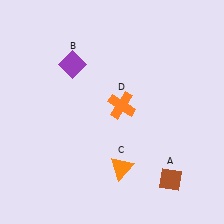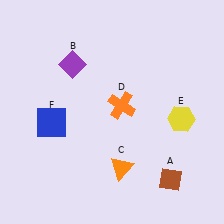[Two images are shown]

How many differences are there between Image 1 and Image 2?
There are 2 differences between the two images.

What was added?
A yellow hexagon (E), a blue square (F) were added in Image 2.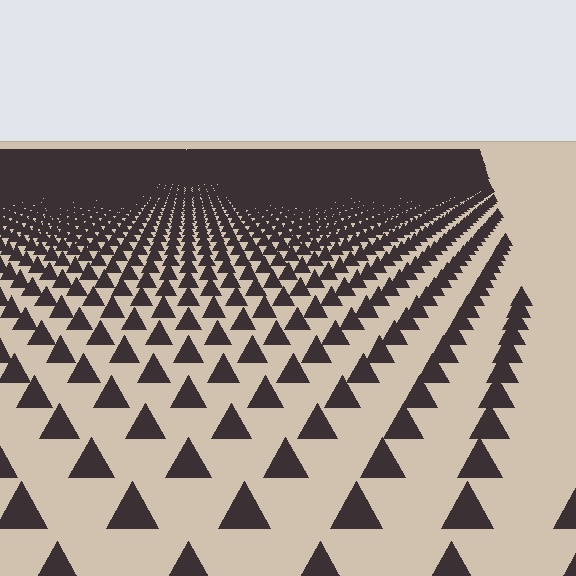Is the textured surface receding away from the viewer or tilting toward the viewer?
The surface is receding away from the viewer. Texture elements get smaller and denser toward the top.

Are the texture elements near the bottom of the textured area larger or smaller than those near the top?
Larger. Near the bottom, elements are closer to the viewer and appear at a bigger on-screen size.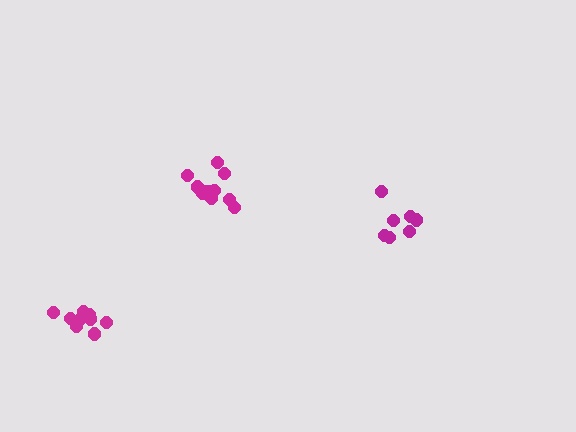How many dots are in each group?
Group 1: 10 dots, Group 2: 7 dots, Group 3: 11 dots (28 total).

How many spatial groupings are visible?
There are 3 spatial groupings.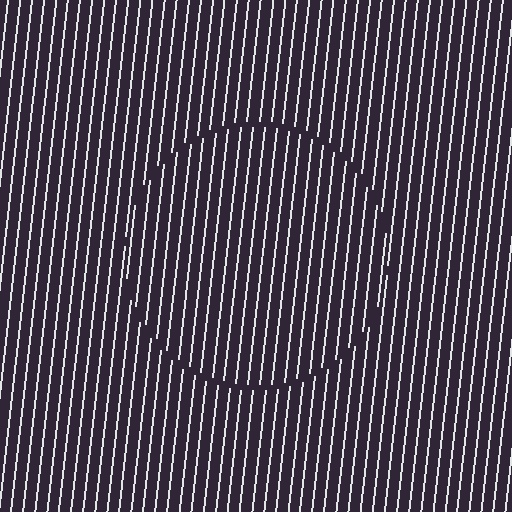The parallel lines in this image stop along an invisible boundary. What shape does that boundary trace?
An illusory circle. The interior of the shape contains the same grating, shifted by half a period — the contour is defined by the phase discontinuity where line-ends from the inner and outer gratings abut.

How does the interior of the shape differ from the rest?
The interior of the shape contains the same grating, shifted by half a period — the contour is defined by the phase discontinuity where line-ends from the inner and outer gratings abut.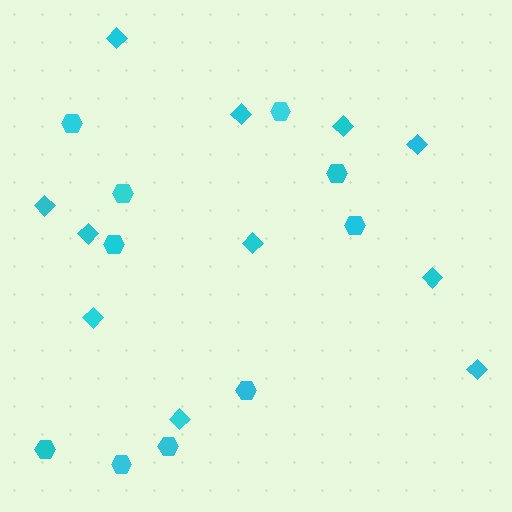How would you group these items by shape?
There are 2 groups: one group of diamonds (11) and one group of hexagons (10).